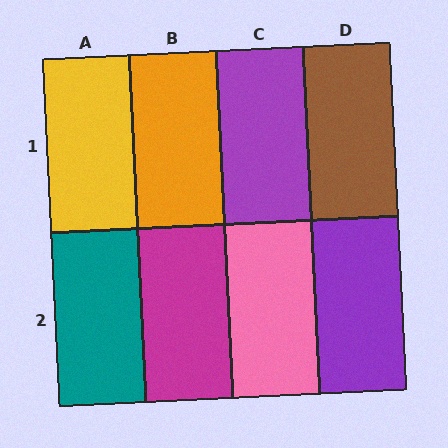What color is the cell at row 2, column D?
Purple.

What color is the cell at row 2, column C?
Pink.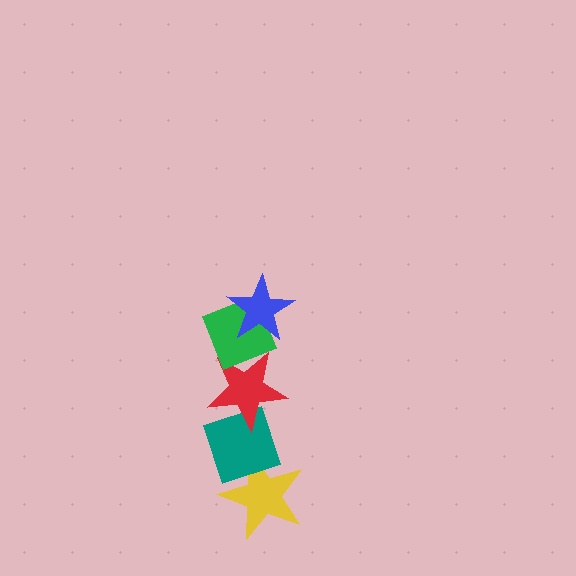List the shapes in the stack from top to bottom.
From top to bottom: the blue star, the green diamond, the red star, the teal diamond, the yellow star.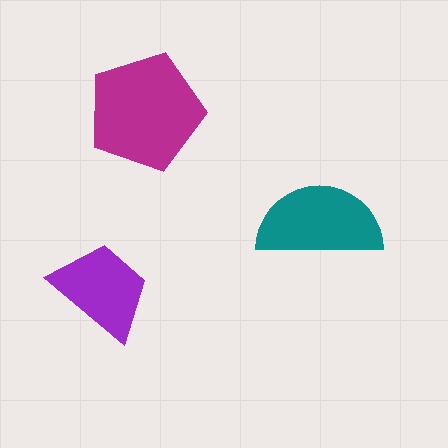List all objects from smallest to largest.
The purple trapezoid, the teal semicircle, the magenta pentagon.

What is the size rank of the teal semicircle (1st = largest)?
2nd.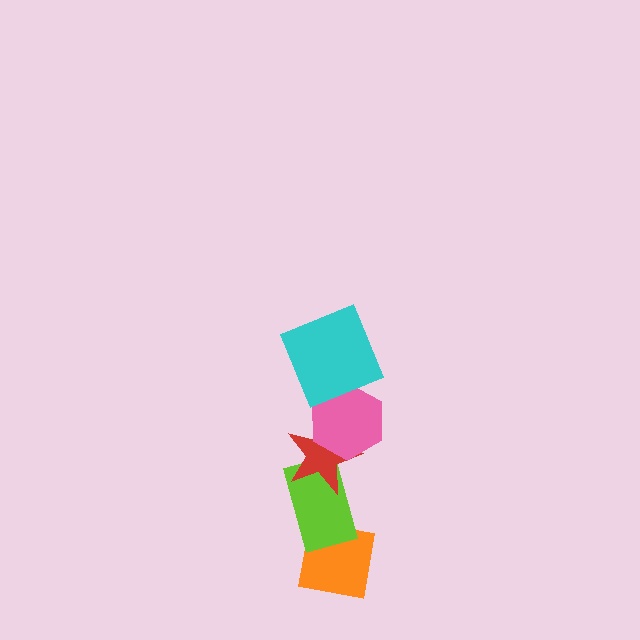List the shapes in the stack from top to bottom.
From top to bottom: the cyan square, the pink hexagon, the red star, the lime rectangle, the orange square.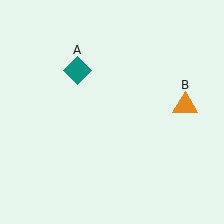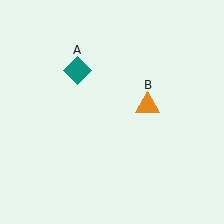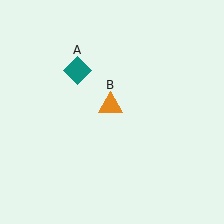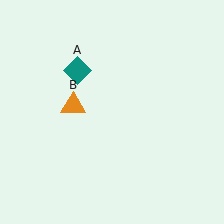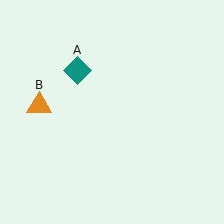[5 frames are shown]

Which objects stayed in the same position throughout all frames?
Teal diamond (object A) remained stationary.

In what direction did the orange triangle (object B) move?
The orange triangle (object B) moved left.